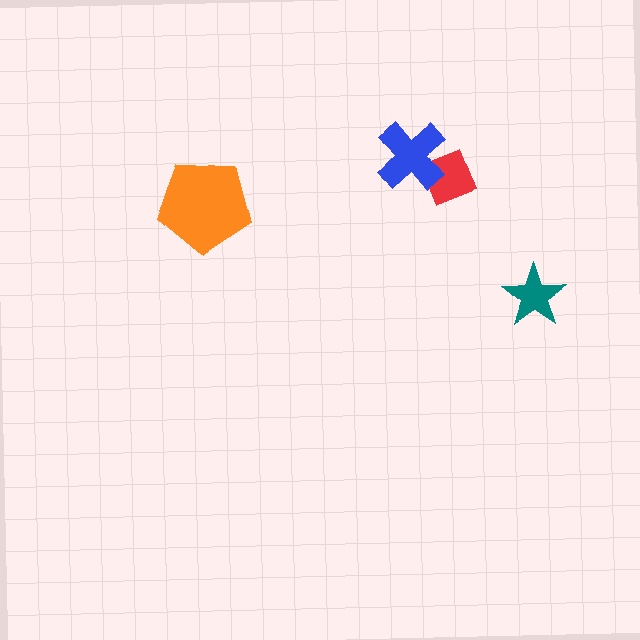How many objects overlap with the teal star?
0 objects overlap with the teal star.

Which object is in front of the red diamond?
The blue cross is in front of the red diamond.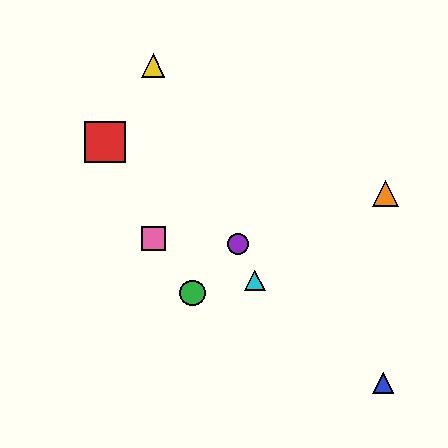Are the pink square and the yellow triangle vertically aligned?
Yes, both are at x≈153.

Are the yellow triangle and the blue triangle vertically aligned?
No, the yellow triangle is at x≈153 and the blue triangle is at x≈383.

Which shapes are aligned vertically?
The yellow triangle, the pink square are aligned vertically.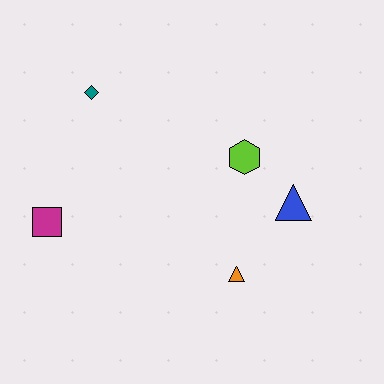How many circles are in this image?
There are no circles.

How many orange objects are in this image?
There is 1 orange object.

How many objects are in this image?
There are 5 objects.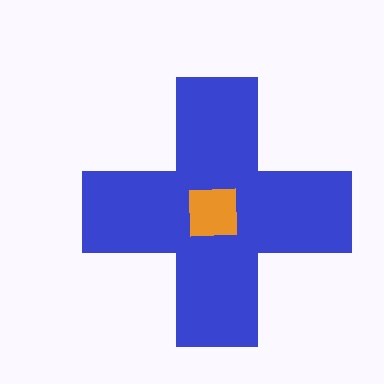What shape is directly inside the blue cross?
The orange square.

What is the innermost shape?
The orange square.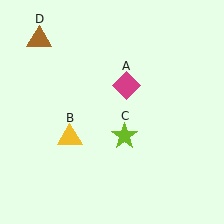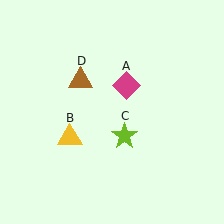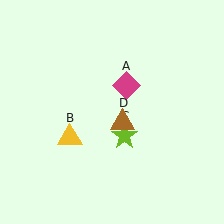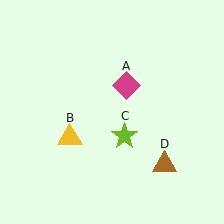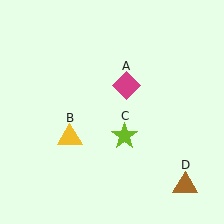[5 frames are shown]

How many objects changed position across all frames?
1 object changed position: brown triangle (object D).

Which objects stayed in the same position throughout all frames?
Magenta diamond (object A) and yellow triangle (object B) and lime star (object C) remained stationary.